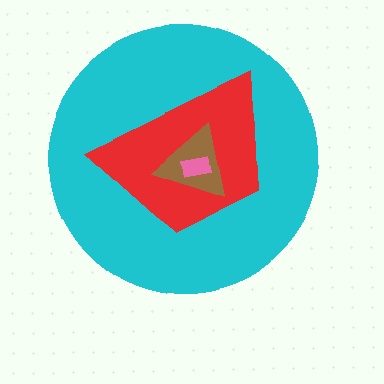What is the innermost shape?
The pink rectangle.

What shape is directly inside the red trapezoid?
The brown triangle.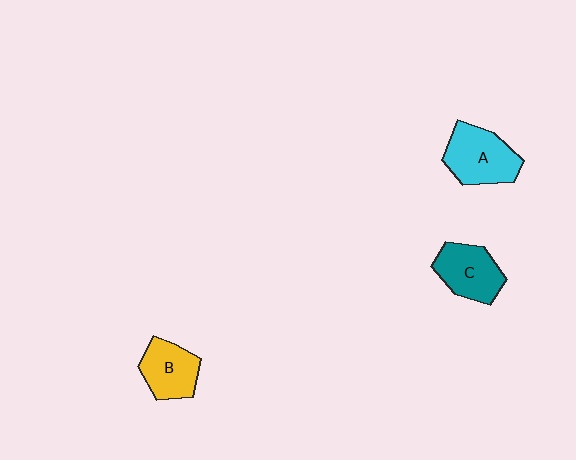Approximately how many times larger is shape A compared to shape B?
Approximately 1.3 times.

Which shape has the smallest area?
Shape B (yellow).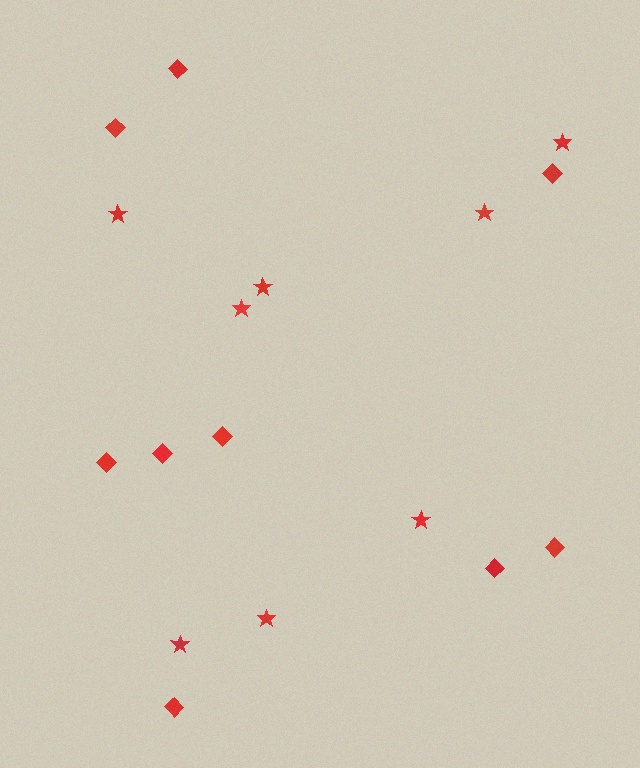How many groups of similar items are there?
There are 2 groups: one group of stars (8) and one group of diamonds (9).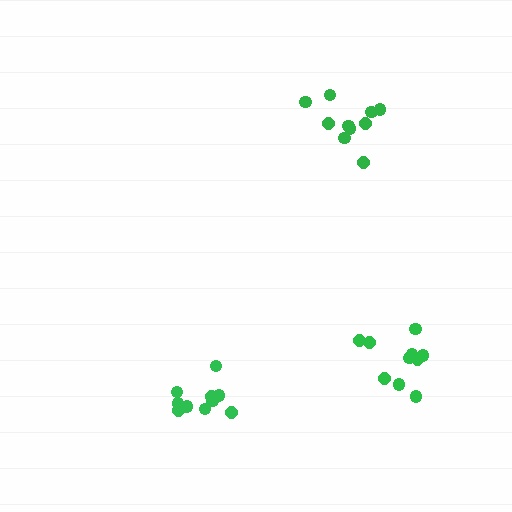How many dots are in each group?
Group 1: 10 dots, Group 2: 10 dots, Group 3: 10 dots (30 total).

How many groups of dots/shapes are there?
There are 3 groups.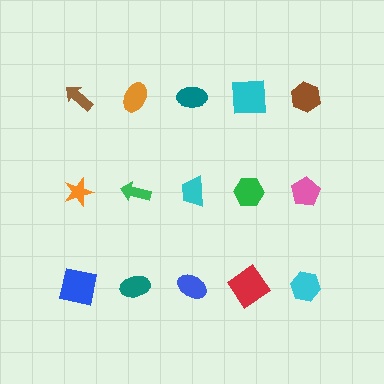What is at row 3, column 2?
A teal ellipse.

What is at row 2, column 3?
A cyan trapezoid.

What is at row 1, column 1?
A brown arrow.